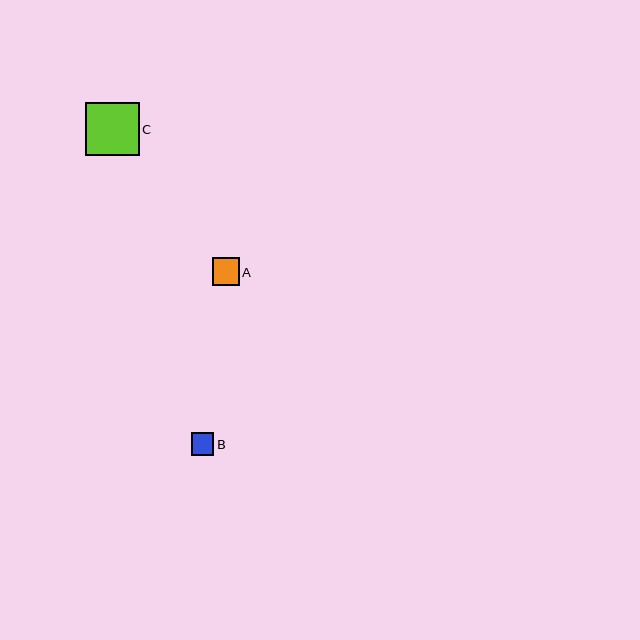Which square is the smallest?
Square B is the smallest with a size of approximately 23 pixels.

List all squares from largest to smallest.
From largest to smallest: C, A, B.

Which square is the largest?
Square C is the largest with a size of approximately 53 pixels.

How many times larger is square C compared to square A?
Square C is approximately 2.0 times the size of square A.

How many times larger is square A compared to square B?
Square A is approximately 1.2 times the size of square B.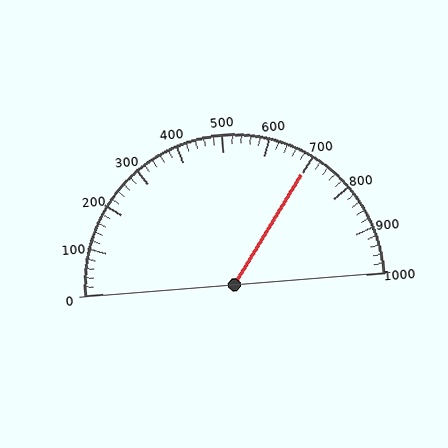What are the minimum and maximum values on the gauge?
The gauge ranges from 0 to 1000.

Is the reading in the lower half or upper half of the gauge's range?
The reading is in the upper half of the range (0 to 1000).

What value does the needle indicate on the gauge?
The needle indicates approximately 700.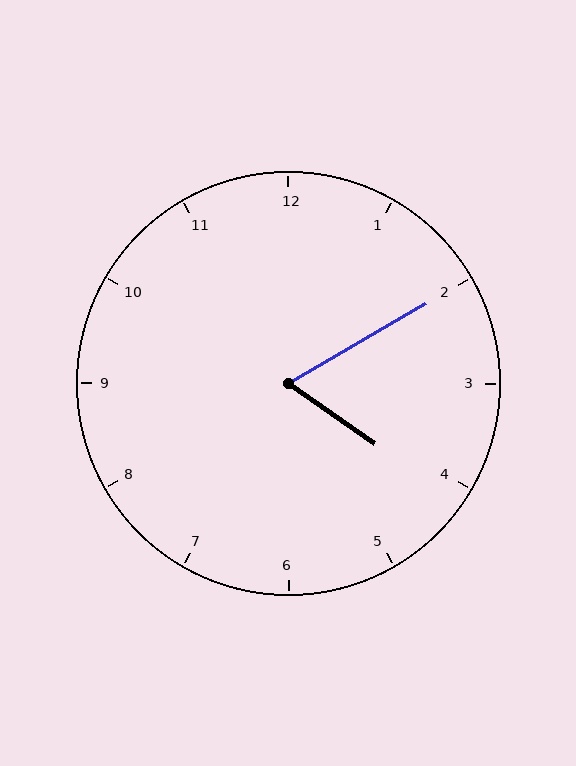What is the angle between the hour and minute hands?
Approximately 65 degrees.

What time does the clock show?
4:10.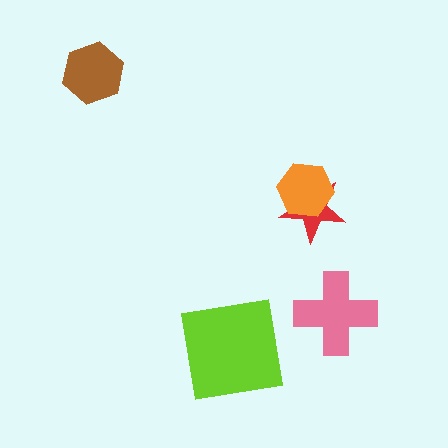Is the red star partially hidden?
Yes, it is partially covered by another shape.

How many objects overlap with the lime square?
0 objects overlap with the lime square.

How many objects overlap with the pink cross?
0 objects overlap with the pink cross.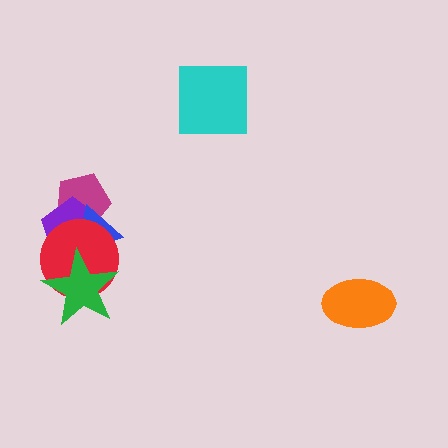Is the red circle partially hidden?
Yes, it is partially covered by another shape.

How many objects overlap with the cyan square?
0 objects overlap with the cyan square.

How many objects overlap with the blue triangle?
4 objects overlap with the blue triangle.